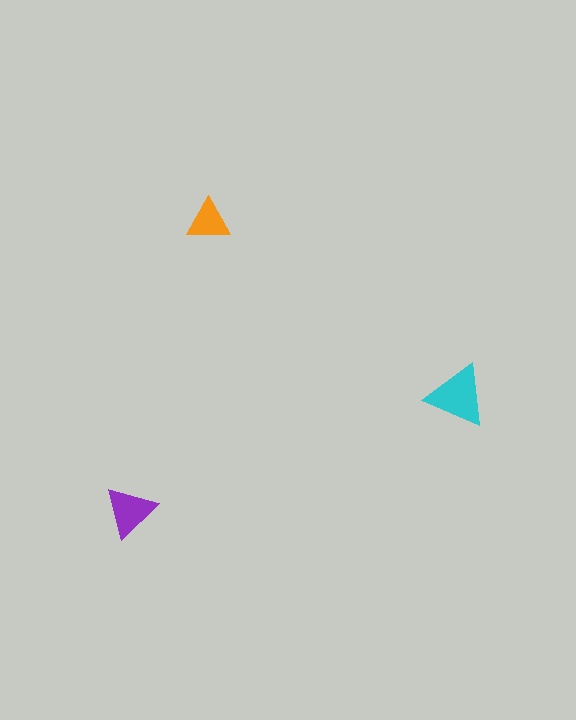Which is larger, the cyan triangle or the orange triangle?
The cyan one.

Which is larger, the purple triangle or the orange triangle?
The purple one.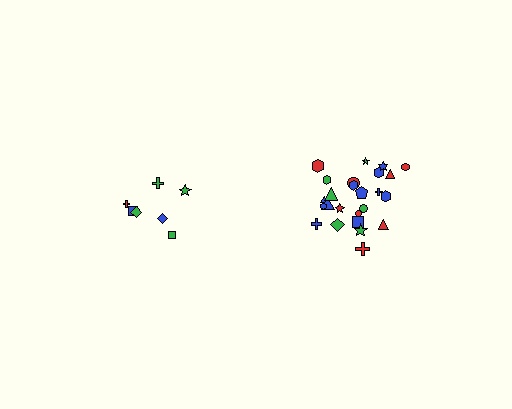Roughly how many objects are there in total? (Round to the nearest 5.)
Roughly 30 objects in total.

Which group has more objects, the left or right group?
The right group.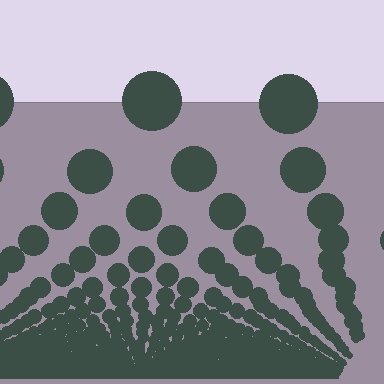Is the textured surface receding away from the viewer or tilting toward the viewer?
The surface appears to tilt toward the viewer. Texture elements get larger and sparser toward the top.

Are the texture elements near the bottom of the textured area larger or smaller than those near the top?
Smaller. The gradient is inverted — elements near the bottom are smaller and denser.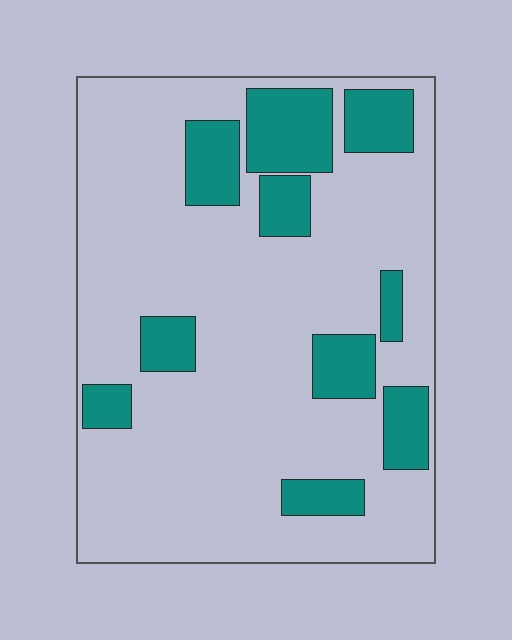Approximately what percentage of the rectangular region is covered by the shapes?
Approximately 20%.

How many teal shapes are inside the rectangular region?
10.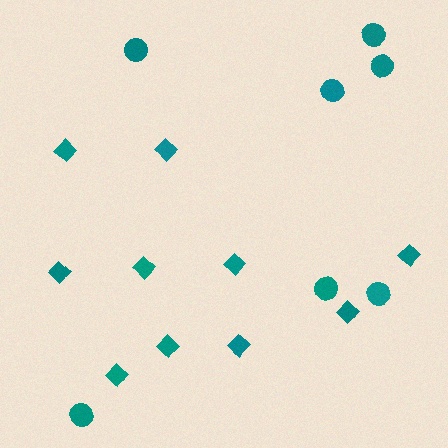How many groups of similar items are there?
There are 2 groups: one group of circles (7) and one group of diamonds (10).